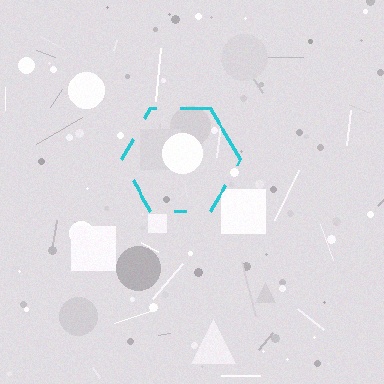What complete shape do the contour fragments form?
The contour fragments form a hexagon.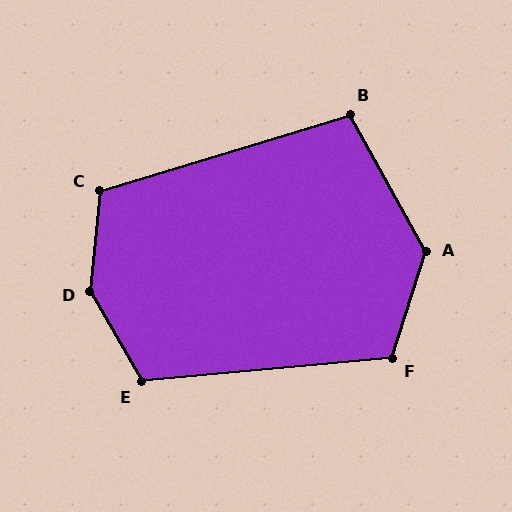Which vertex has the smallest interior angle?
B, at approximately 102 degrees.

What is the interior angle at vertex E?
Approximately 114 degrees (obtuse).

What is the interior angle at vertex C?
Approximately 112 degrees (obtuse).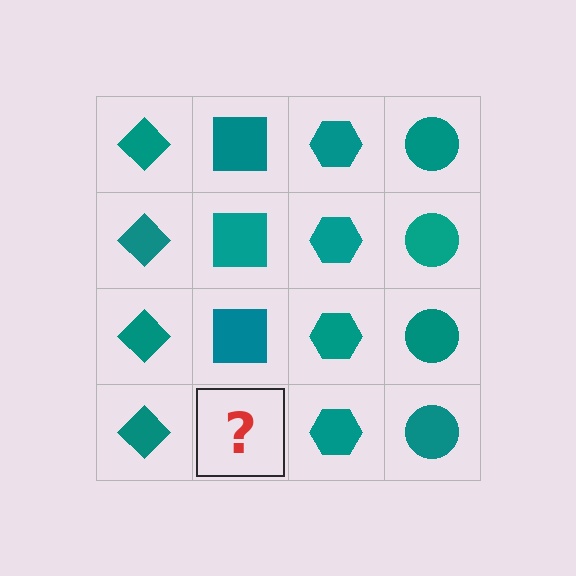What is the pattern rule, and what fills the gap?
The rule is that each column has a consistent shape. The gap should be filled with a teal square.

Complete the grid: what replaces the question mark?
The question mark should be replaced with a teal square.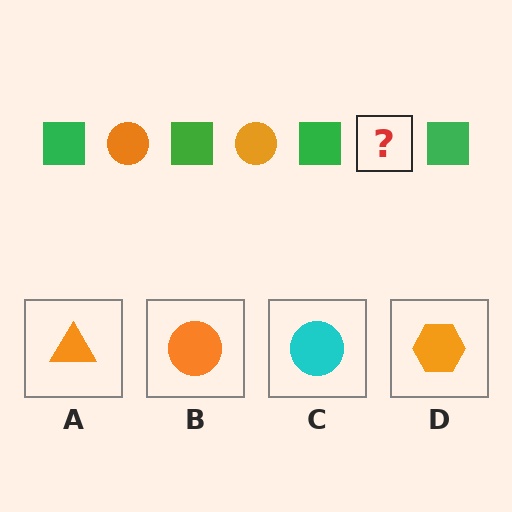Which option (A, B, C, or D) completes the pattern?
B.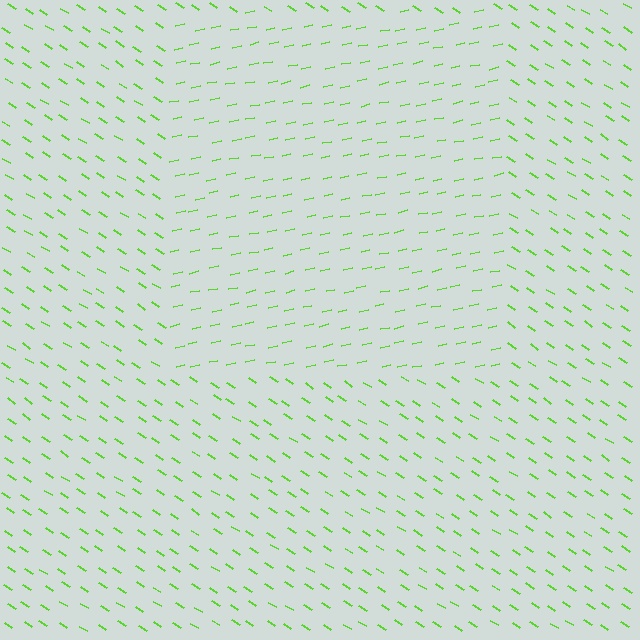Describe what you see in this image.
The image is filled with small lime line segments. A rectangle region in the image has lines oriented differently from the surrounding lines, creating a visible texture boundary.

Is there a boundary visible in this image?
Yes, there is a texture boundary formed by a change in line orientation.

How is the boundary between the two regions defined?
The boundary is defined purely by a change in line orientation (approximately 45 degrees difference). All lines are the same color and thickness.